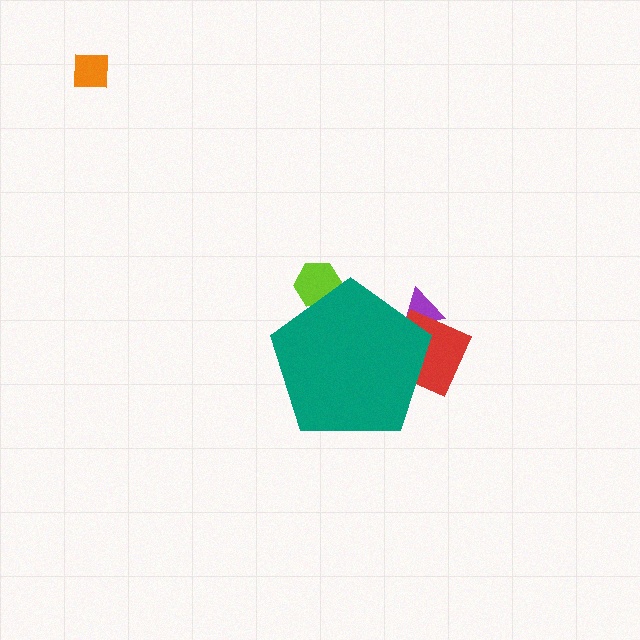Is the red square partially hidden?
Yes, the red square is partially hidden behind the teal pentagon.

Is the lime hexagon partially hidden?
Yes, the lime hexagon is partially hidden behind the teal pentagon.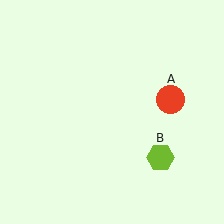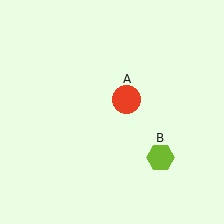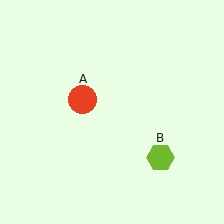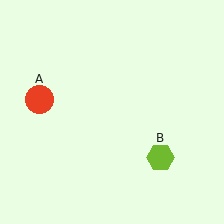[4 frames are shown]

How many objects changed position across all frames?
1 object changed position: red circle (object A).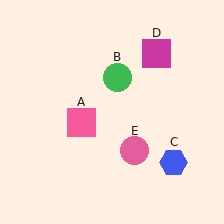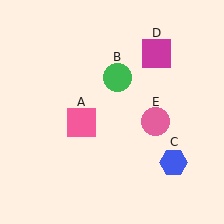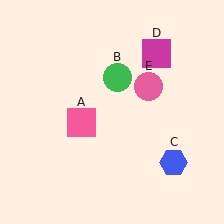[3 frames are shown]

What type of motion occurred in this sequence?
The pink circle (object E) rotated counterclockwise around the center of the scene.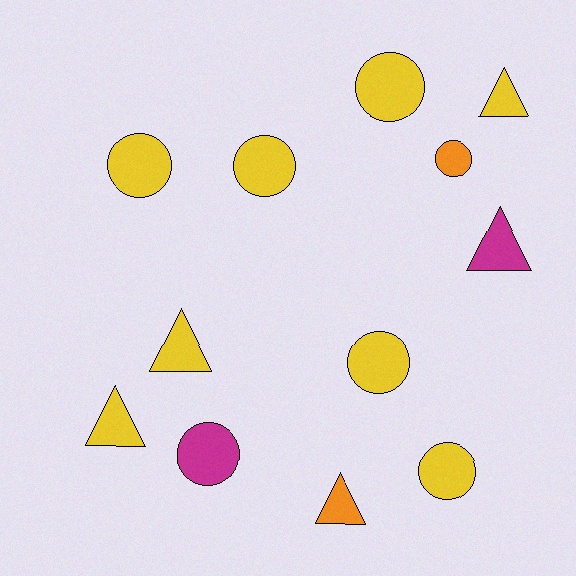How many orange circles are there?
There is 1 orange circle.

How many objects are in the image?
There are 12 objects.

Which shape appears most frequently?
Circle, with 7 objects.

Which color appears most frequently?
Yellow, with 8 objects.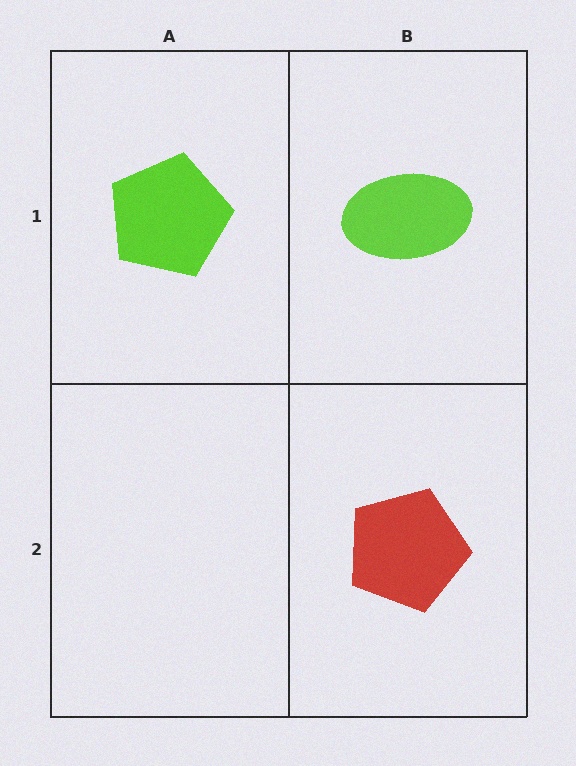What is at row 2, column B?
A red pentagon.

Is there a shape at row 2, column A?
No, that cell is empty.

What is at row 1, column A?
A lime pentagon.